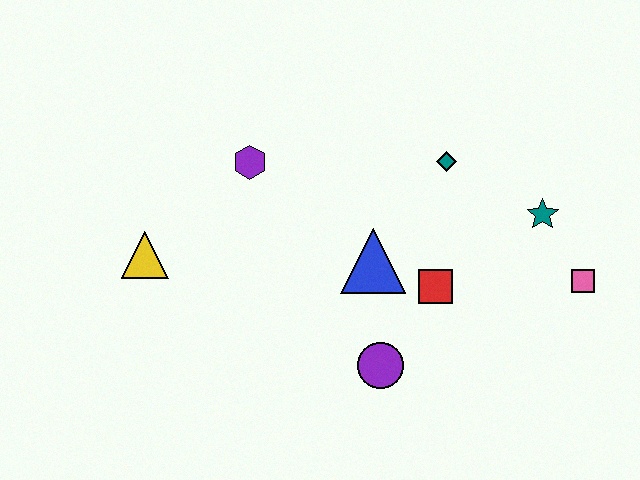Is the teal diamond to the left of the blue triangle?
No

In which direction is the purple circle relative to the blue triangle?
The purple circle is below the blue triangle.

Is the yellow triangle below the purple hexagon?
Yes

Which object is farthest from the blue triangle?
The yellow triangle is farthest from the blue triangle.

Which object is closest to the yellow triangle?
The purple hexagon is closest to the yellow triangle.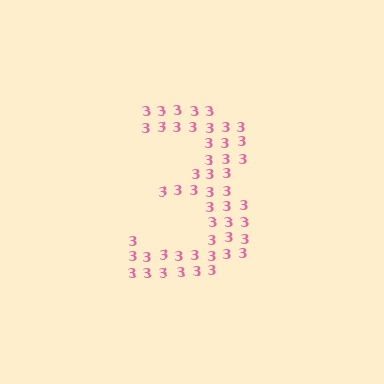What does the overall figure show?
The overall figure shows the digit 3.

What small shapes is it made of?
It is made of small digit 3's.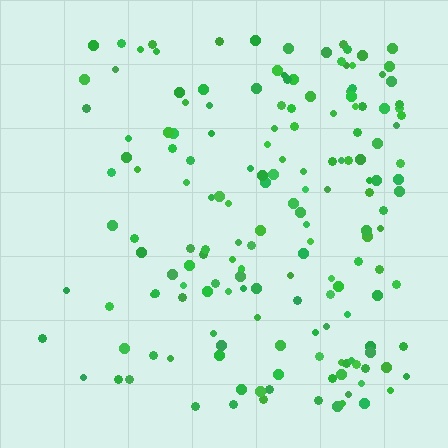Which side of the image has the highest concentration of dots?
The right.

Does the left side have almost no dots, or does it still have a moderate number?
Still a moderate number, just noticeably fewer than the right.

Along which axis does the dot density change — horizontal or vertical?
Horizontal.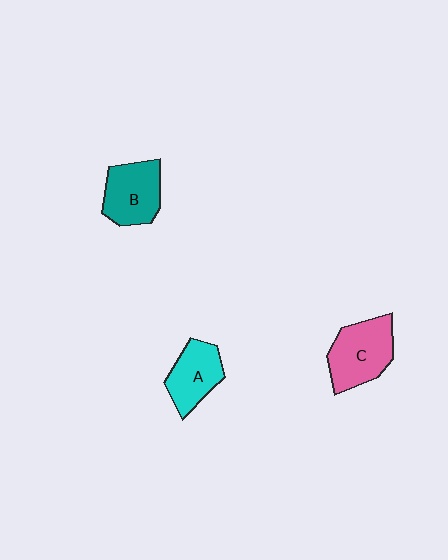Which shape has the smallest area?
Shape A (cyan).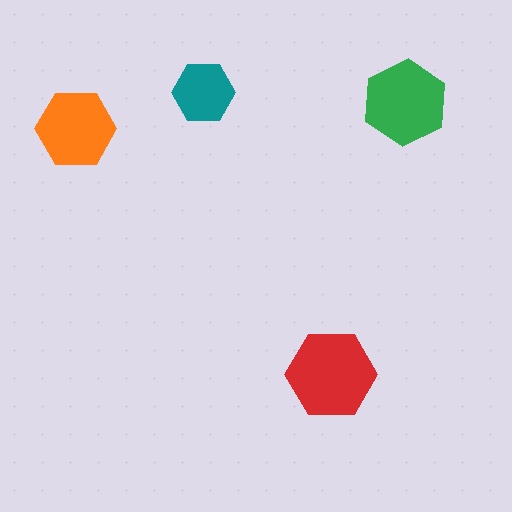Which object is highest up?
The teal hexagon is topmost.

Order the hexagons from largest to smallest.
the red one, the green one, the orange one, the teal one.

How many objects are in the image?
There are 4 objects in the image.